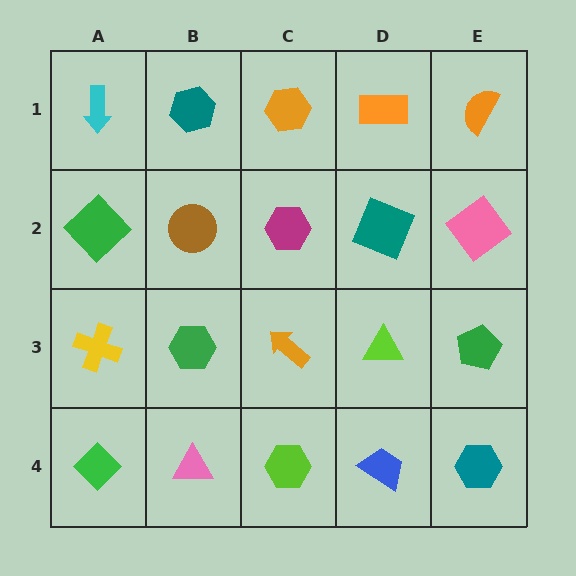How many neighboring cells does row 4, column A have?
2.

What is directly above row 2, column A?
A cyan arrow.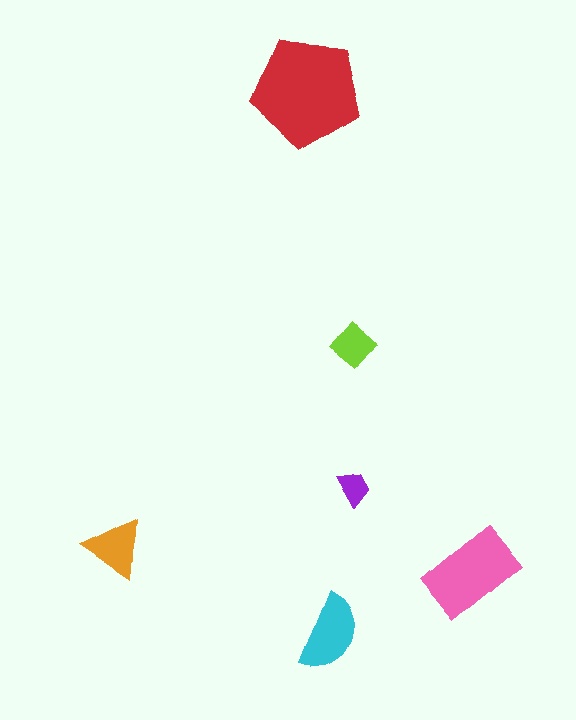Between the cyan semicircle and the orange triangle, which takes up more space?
The cyan semicircle.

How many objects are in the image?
There are 6 objects in the image.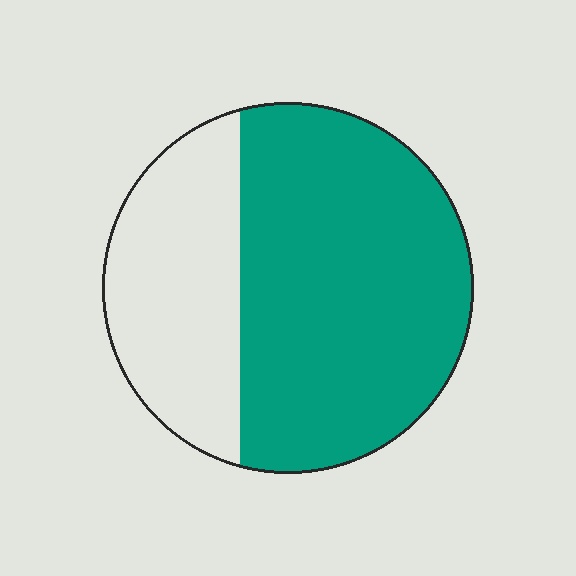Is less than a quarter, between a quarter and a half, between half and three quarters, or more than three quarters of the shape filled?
Between half and three quarters.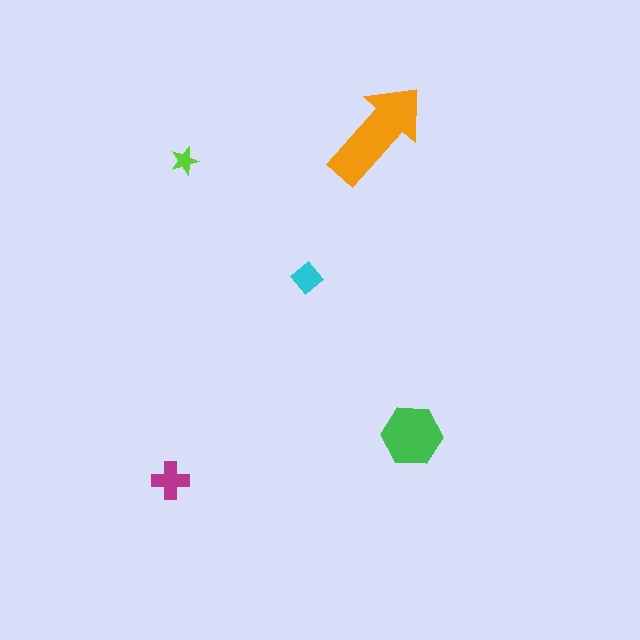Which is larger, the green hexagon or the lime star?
The green hexagon.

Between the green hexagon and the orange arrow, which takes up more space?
The orange arrow.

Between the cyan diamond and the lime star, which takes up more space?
The cyan diamond.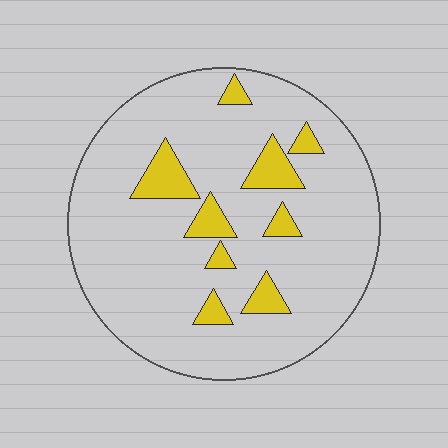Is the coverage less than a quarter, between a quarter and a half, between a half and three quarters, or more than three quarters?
Less than a quarter.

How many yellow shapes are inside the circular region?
9.